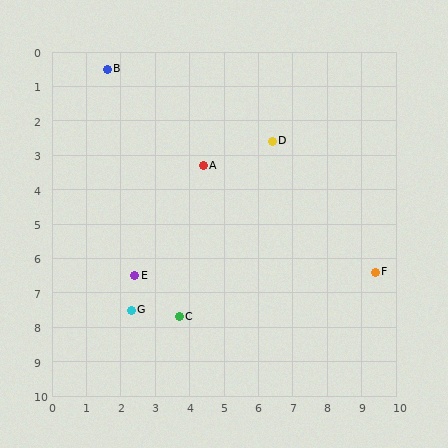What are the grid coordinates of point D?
Point D is at approximately (6.4, 2.6).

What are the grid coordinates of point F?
Point F is at approximately (9.4, 6.4).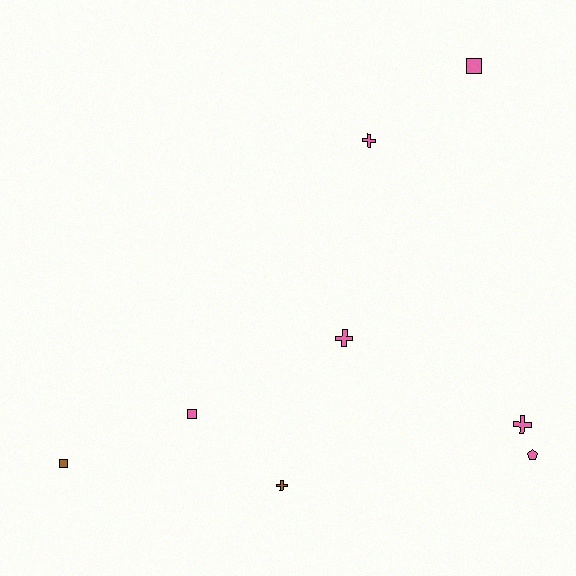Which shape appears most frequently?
Cross, with 4 objects.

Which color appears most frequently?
Pink, with 6 objects.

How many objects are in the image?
There are 8 objects.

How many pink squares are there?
There are 2 pink squares.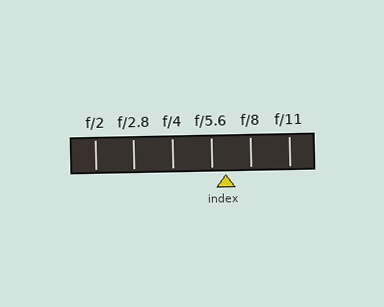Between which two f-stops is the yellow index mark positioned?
The index mark is between f/5.6 and f/8.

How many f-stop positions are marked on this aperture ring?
There are 6 f-stop positions marked.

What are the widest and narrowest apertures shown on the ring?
The widest aperture shown is f/2 and the narrowest is f/11.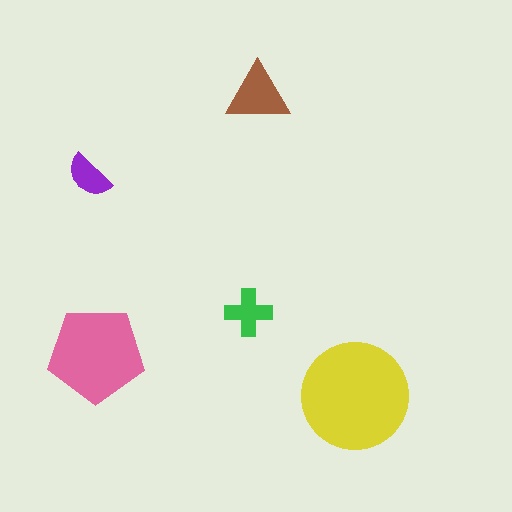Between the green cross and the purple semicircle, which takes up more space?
The green cross.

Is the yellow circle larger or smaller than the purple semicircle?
Larger.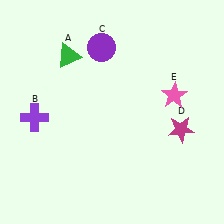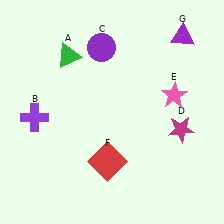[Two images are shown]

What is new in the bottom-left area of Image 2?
A red square (F) was added in the bottom-left area of Image 2.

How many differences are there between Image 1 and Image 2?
There are 2 differences between the two images.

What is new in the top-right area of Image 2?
A purple triangle (G) was added in the top-right area of Image 2.